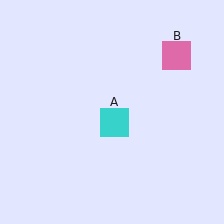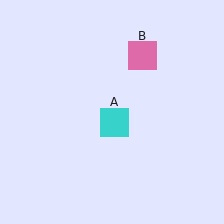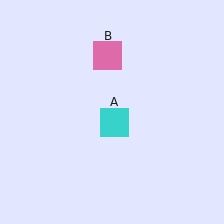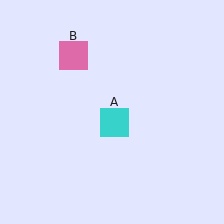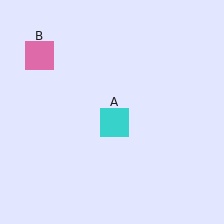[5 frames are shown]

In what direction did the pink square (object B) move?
The pink square (object B) moved left.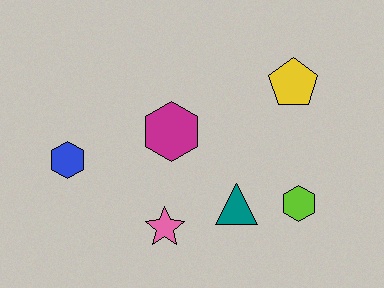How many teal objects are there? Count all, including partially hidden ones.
There is 1 teal object.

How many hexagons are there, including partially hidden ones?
There are 3 hexagons.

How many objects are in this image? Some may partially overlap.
There are 6 objects.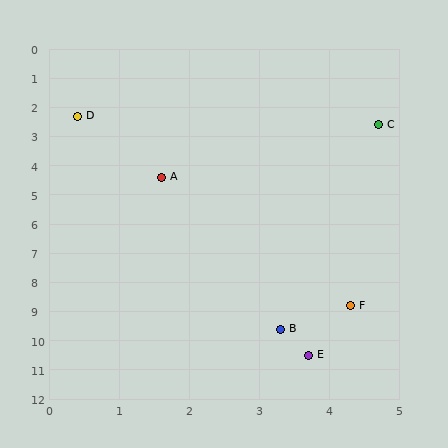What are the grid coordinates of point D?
Point D is at approximately (0.4, 2.3).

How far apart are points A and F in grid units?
Points A and F are about 5.2 grid units apart.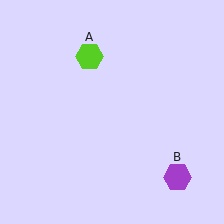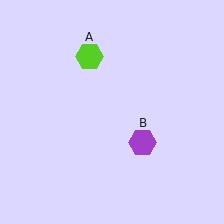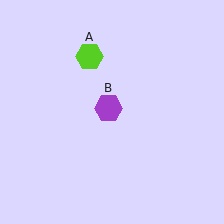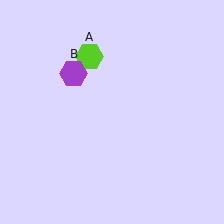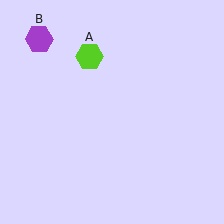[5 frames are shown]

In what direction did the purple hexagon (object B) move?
The purple hexagon (object B) moved up and to the left.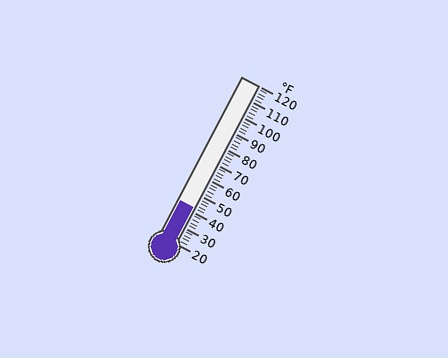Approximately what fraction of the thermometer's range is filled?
The thermometer is filled to approximately 20% of its range.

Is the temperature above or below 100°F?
The temperature is below 100°F.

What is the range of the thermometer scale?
The thermometer scale ranges from 20°F to 120°F.